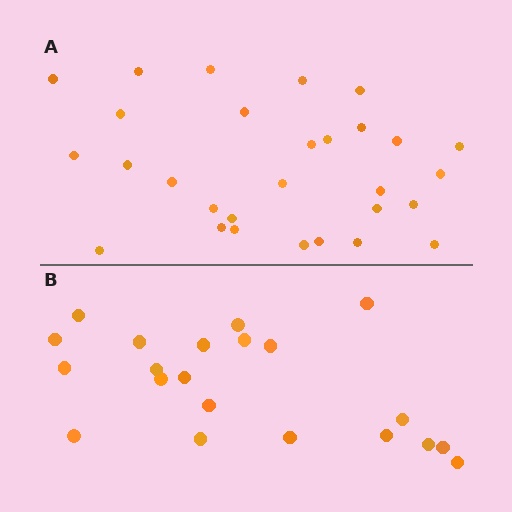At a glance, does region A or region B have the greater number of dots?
Region A (the top region) has more dots.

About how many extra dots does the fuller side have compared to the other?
Region A has roughly 8 or so more dots than region B.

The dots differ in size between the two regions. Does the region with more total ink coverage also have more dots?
No. Region B has more total ink coverage because its dots are larger, but region A actually contains more individual dots. Total area can be misleading — the number of items is what matters here.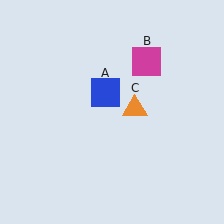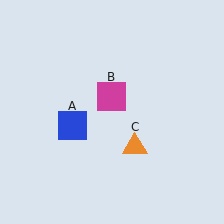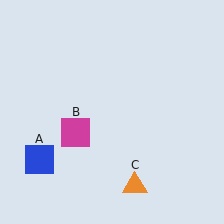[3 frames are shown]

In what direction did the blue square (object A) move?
The blue square (object A) moved down and to the left.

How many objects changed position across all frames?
3 objects changed position: blue square (object A), magenta square (object B), orange triangle (object C).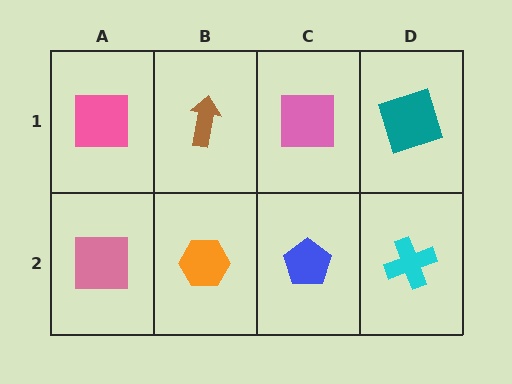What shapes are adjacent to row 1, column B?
An orange hexagon (row 2, column B), a pink square (row 1, column A), a pink square (row 1, column C).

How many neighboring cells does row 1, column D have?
2.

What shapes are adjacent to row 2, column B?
A brown arrow (row 1, column B), a pink square (row 2, column A), a blue pentagon (row 2, column C).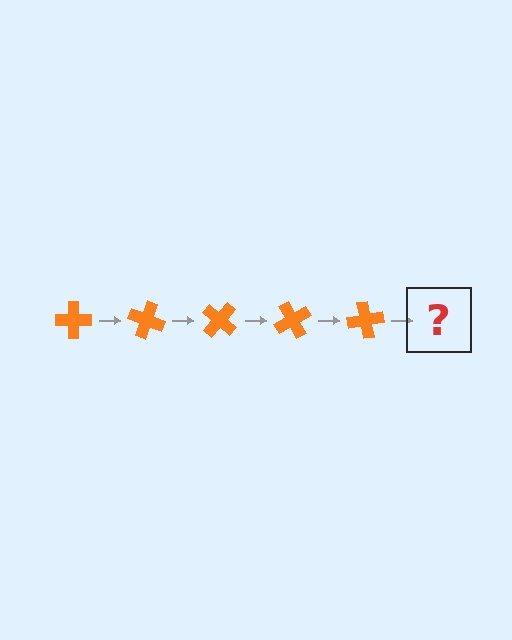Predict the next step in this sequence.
The next step is an orange cross rotated 100 degrees.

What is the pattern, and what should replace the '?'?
The pattern is that the cross rotates 20 degrees each step. The '?' should be an orange cross rotated 100 degrees.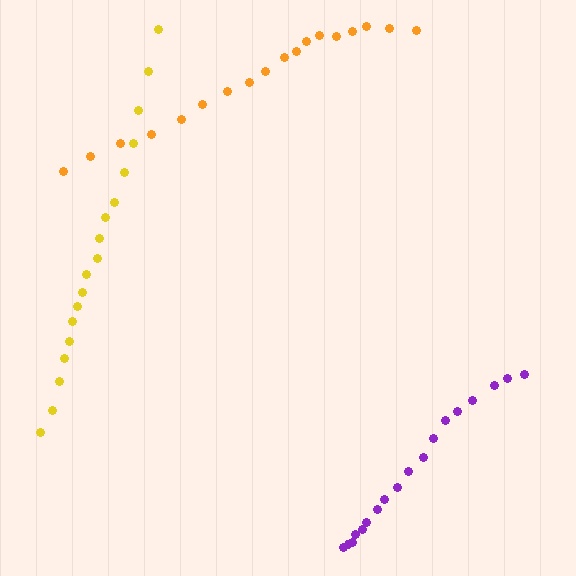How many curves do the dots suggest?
There are 3 distinct paths.